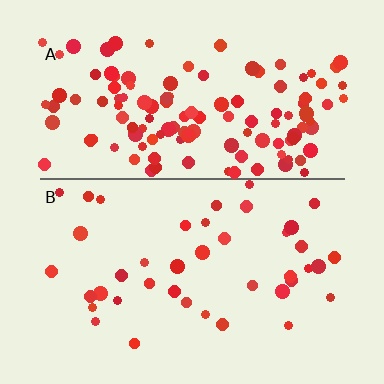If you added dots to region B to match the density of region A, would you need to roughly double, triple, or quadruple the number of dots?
Approximately triple.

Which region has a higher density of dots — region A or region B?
A (the top).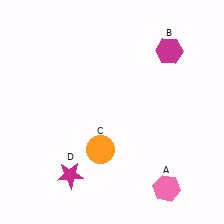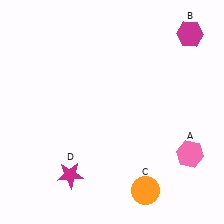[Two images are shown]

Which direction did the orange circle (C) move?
The orange circle (C) moved right.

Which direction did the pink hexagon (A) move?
The pink hexagon (A) moved up.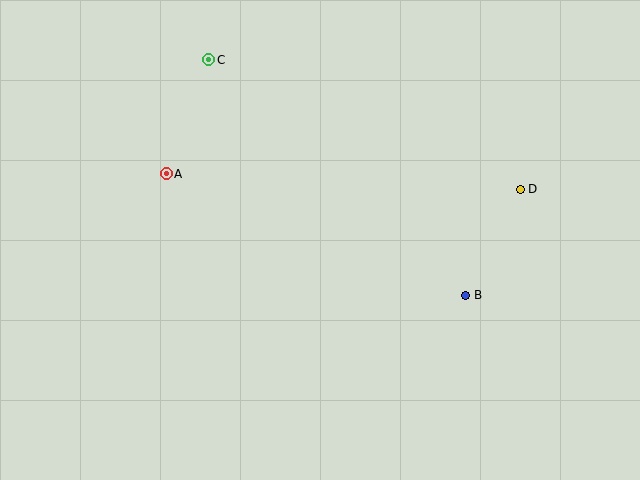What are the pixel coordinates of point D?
Point D is at (520, 189).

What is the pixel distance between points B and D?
The distance between B and D is 119 pixels.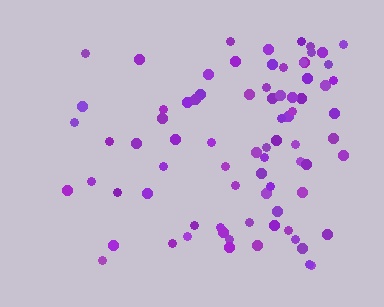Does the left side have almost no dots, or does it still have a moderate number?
Still a moderate number, just noticeably fewer than the right.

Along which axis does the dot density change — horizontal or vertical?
Horizontal.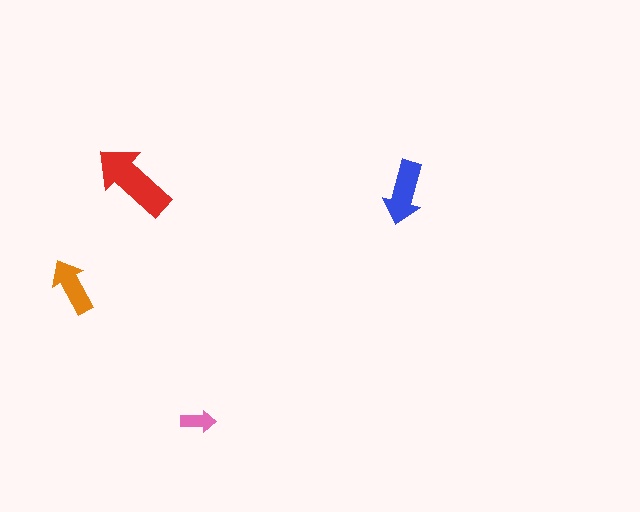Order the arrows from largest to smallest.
the red one, the blue one, the orange one, the pink one.